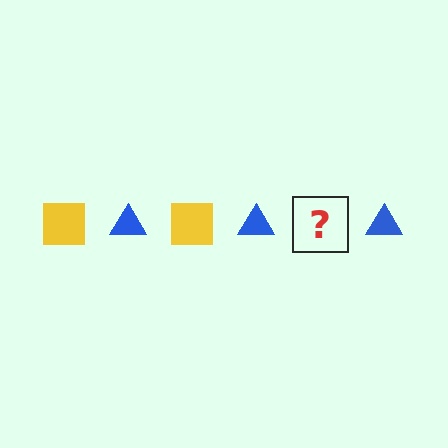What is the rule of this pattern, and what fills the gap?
The rule is that the pattern alternates between yellow square and blue triangle. The gap should be filled with a yellow square.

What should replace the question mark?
The question mark should be replaced with a yellow square.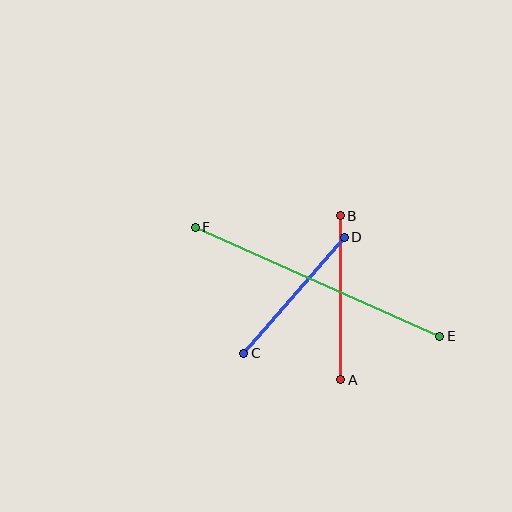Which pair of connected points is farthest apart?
Points E and F are farthest apart.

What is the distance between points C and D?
The distance is approximately 154 pixels.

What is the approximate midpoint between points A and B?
The midpoint is at approximately (340, 298) pixels.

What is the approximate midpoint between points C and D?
The midpoint is at approximately (294, 295) pixels.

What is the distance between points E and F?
The distance is approximately 268 pixels.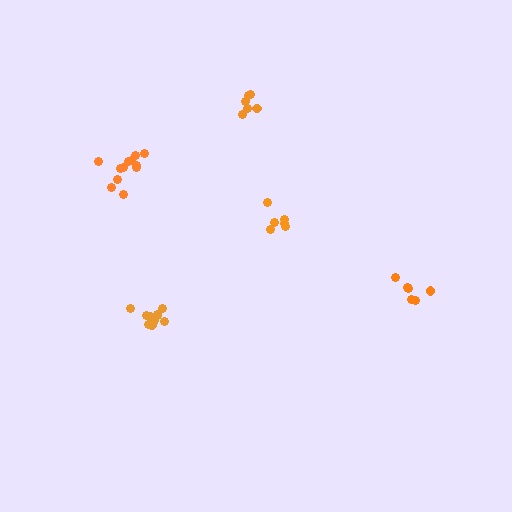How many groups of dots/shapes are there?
There are 5 groups.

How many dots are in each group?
Group 1: 11 dots, Group 2: 6 dots, Group 3: 12 dots, Group 4: 6 dots, Group 5: 6 dots (41 total).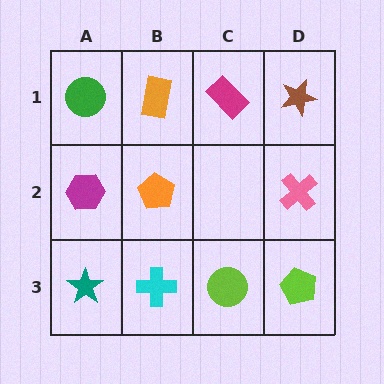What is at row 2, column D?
A pink cross.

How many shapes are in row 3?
4 shapes.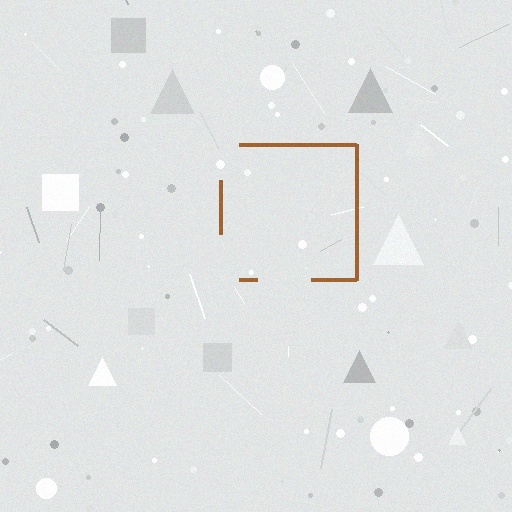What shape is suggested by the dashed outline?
The dashed outline suggests a square.